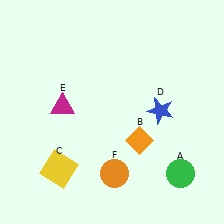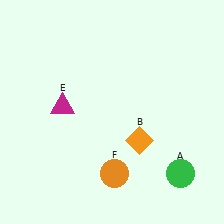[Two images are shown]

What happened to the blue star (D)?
The blue star (D) was removed in Image 2. It was in the top-right area of Image 1.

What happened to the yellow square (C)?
The yellow square (C) was removed in Image 2. It was in the bottom-left area of Image 1.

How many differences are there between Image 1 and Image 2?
There are 2 differences between the two images.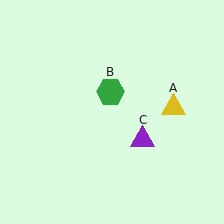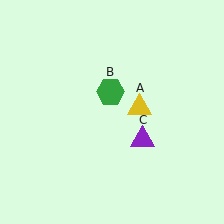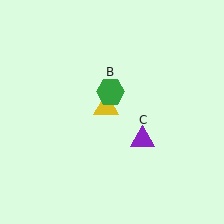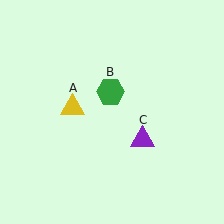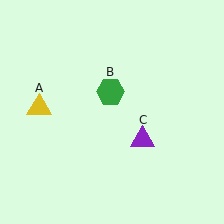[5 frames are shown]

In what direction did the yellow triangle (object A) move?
The yellow triangle (object A) moved left.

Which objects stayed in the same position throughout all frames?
Green hexagon (object B) and purple triangle (object C) remained stationary.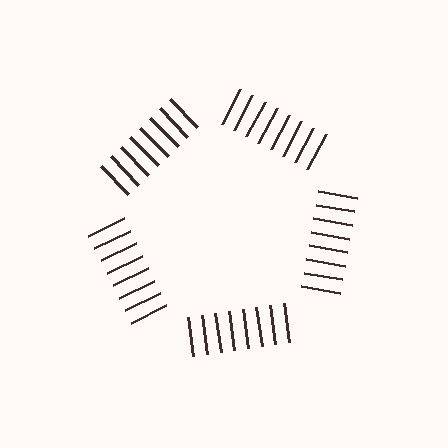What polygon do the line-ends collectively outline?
An illusory pentagon — the line segments terminate on its edges but no continuous stroke is drawn.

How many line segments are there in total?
40 — 8 along each of the 5 edges.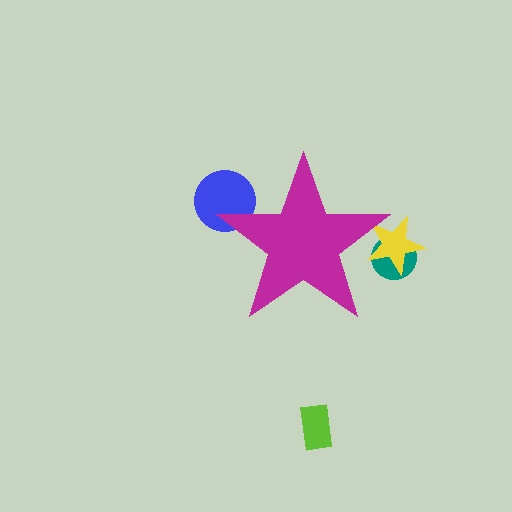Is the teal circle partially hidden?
Yes, the teal circle is partially hidden behind the magenta star.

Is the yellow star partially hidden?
Yes, the yellow star is partially hidden behind the magenta star.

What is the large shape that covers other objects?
A magenta star.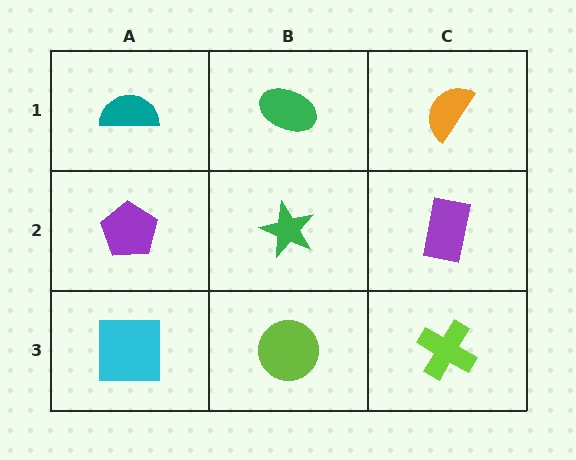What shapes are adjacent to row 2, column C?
An orange semicircle (row 1, column C), a lime cross (row 3, column C), a green star (row 2, column B).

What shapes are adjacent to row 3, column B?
A green star (row 2, column B), a cyan square (row 3, column A), a lime cross (row 3, column C).